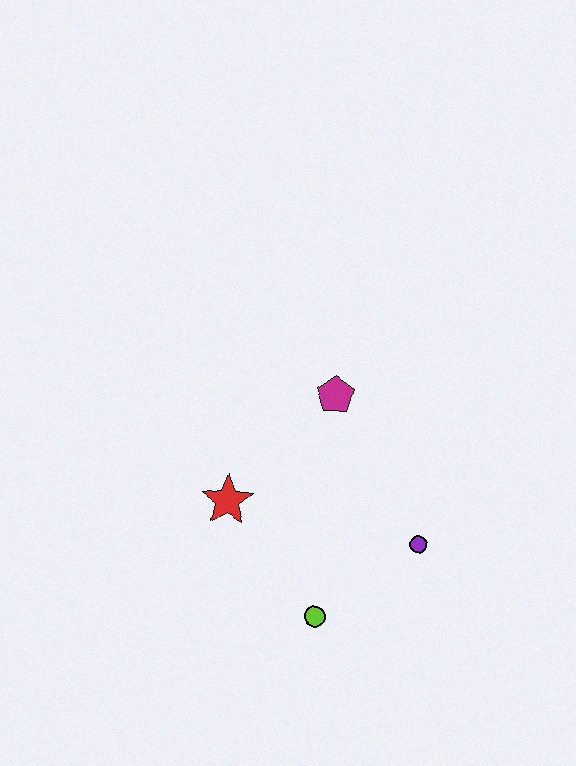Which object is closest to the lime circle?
The purple circle is closest to the lime circle.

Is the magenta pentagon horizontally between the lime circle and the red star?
No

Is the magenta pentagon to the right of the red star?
Yes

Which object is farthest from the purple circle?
The red star is farthest from the purple circle.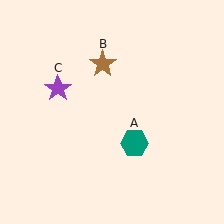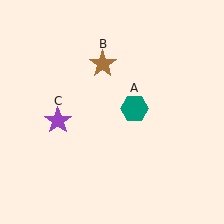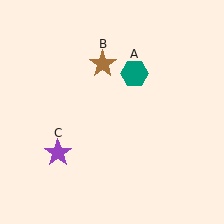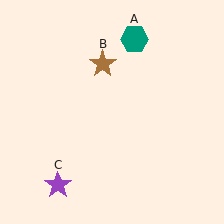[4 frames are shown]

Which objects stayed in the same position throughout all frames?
Brown star (object B) remained stationary.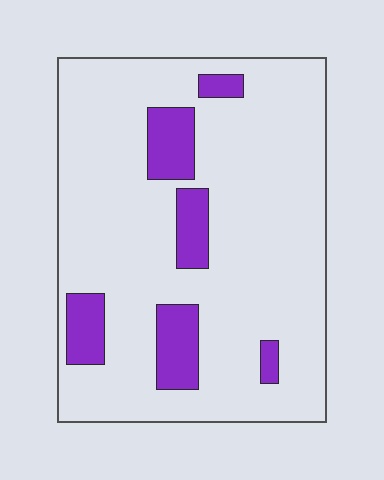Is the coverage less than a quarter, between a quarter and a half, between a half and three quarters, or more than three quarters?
Less than a quarter.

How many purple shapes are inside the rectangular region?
6.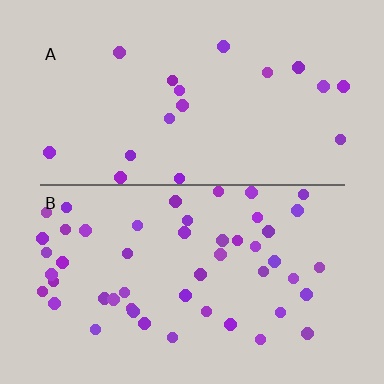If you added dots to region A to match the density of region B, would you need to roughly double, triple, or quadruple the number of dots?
Approximately triple.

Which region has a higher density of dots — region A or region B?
B (the bottom).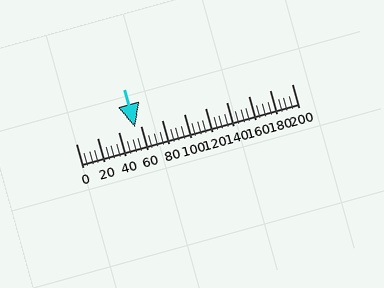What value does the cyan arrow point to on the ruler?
The cyan arrow points to approximately 55.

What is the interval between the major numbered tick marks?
The major tick marks are spaced 20 units apart.